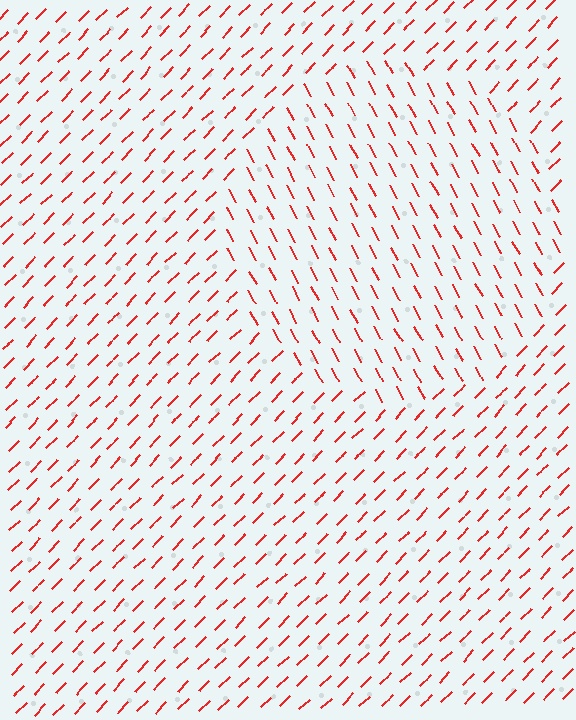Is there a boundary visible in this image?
Yes, there is a texture boundary formed by a change in line orientation.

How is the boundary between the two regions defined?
The boundary is defined purely by a change in line orientation (approximately 74 degrees difference). All lines are the same color and thickness.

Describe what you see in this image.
The image is filled with small red line segments. A circle region in the image has lines oriented differently from the surrounding lines, creating a visible texture boundary.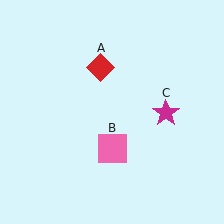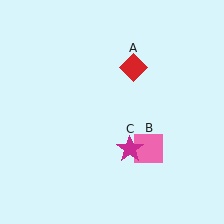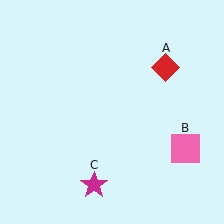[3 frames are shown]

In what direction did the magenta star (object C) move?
The magenta star (object C) moved down and to the left.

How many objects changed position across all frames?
3 objects changed position: red diamond (object A), pink square (object B), magenta star (object C).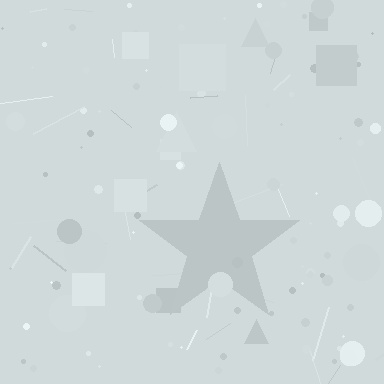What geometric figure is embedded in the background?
A star is embedded in the background.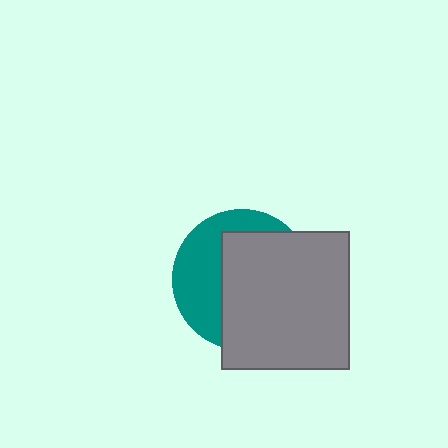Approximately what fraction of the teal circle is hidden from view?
Roughly 60% of the teal circle is hidden behind the gray rectangle.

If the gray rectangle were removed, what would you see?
You would see the complete teal circle.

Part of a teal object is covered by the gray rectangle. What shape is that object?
It is a circle.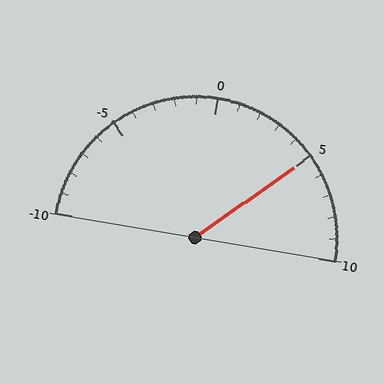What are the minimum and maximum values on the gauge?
The gauge ranges from -10 to 10.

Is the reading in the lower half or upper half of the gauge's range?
The reading is in the upper half of the range (-10 to 10).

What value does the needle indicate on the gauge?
The needle indicates approximately 5.